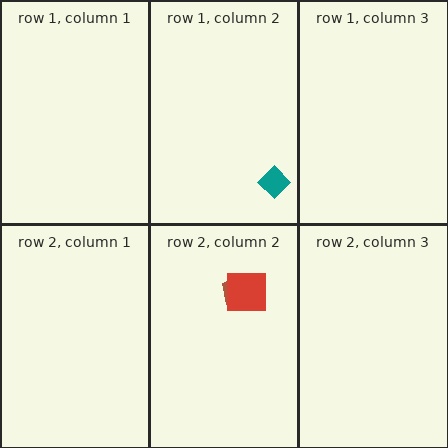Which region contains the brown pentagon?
The row 2, column 2 region.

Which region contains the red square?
The row 2, column 2 region.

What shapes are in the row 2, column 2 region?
The brown pentagon, the red square.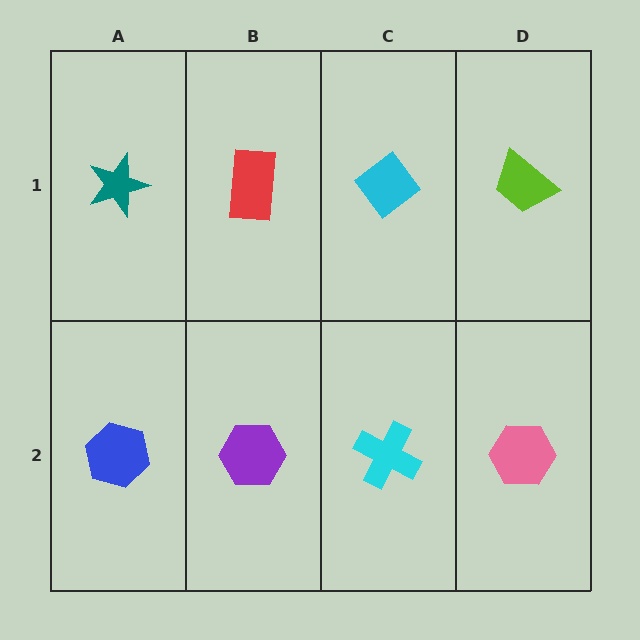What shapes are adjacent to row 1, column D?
A pink hexagon (row 2, column D), a cyan diamond (row 1, column C).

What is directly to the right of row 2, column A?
A purple hexagon.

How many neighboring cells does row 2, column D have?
2.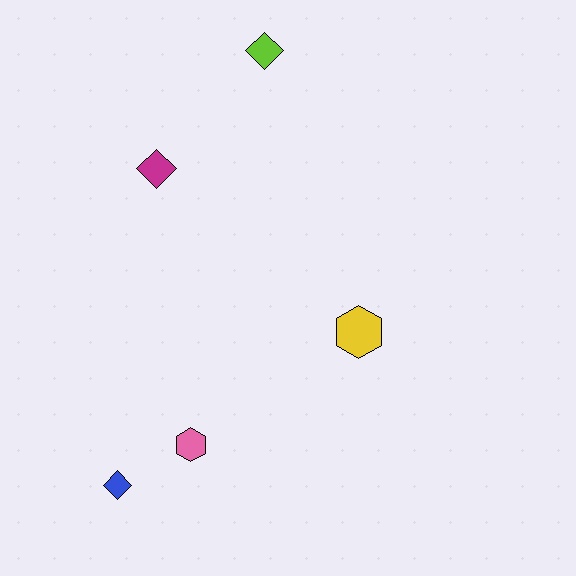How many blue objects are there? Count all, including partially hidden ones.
There is 1 blue object.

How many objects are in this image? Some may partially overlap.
There are 5 objects.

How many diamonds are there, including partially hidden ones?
There are 3 diamonds.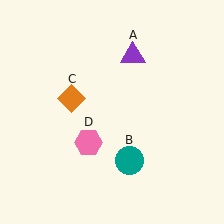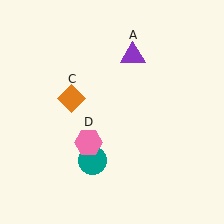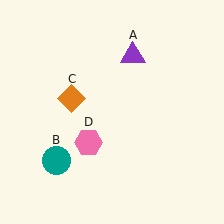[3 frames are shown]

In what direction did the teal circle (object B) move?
The teal circle (object B) moved left.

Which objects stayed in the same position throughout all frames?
Purple triangle (object A) and orange diamond (object C) and pink hexagon (object D) remained stationary.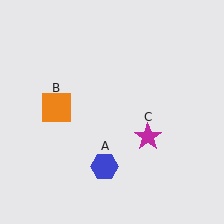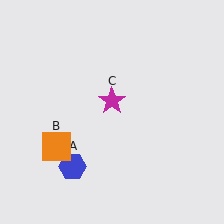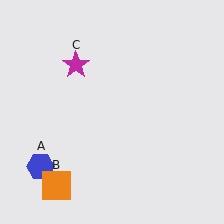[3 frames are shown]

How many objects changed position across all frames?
3 objects changed position: blue hexagon (object A), orange square (object B), magenta star (object C).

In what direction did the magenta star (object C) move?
The magenta star (object C) moved up and to the left.